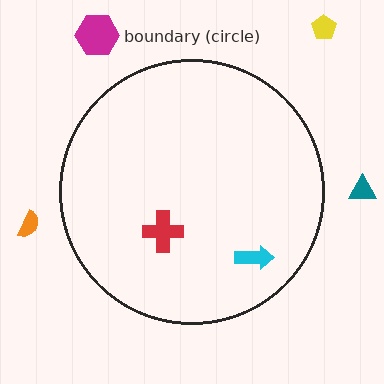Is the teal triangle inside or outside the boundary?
Outside.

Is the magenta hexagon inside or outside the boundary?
Outside.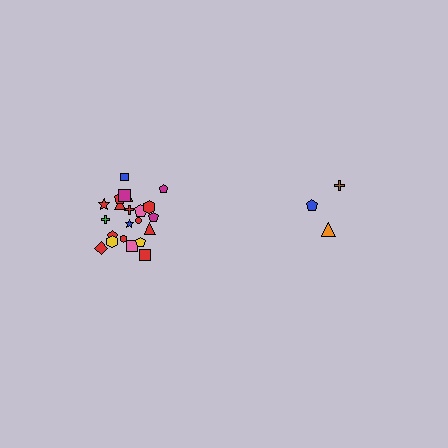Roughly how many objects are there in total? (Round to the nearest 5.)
Roughly 25 objects in total.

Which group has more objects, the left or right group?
The left group.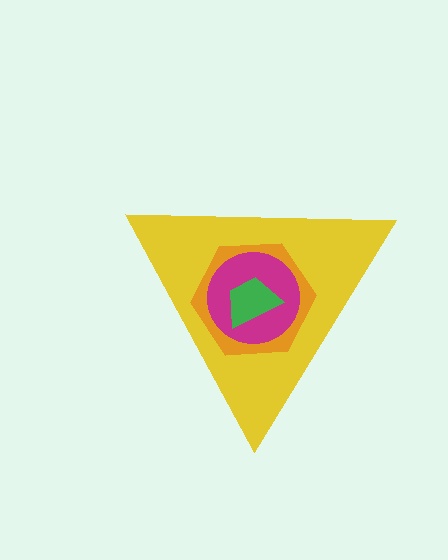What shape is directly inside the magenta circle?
The green trapezoid.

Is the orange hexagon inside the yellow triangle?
Yes.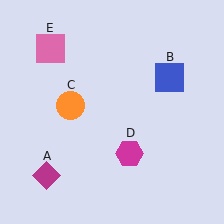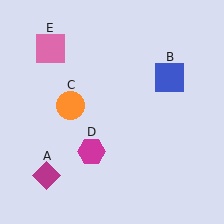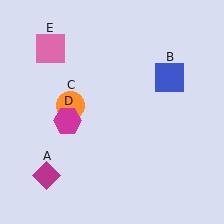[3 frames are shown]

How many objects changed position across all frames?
1 object changed position: magenta hexagon (object D).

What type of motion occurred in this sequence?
The magenta hexagon (object D) rotated clockwise around the center of the scene.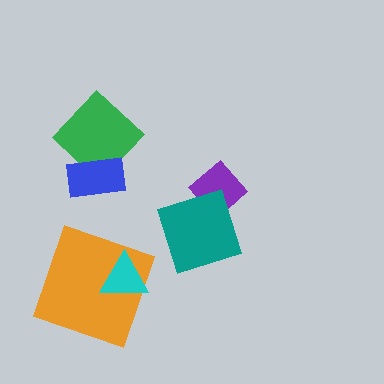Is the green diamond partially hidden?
Yes, it is partially covered by another shape.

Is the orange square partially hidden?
Yes, it is partially covered by another shape.